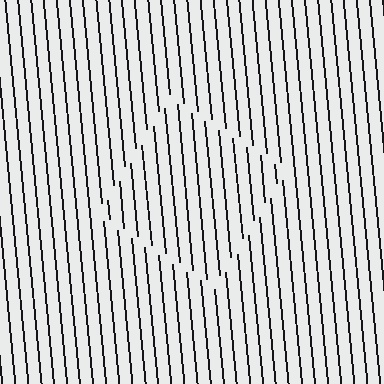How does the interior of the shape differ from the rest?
The interior of the shape contains the same grating, shifted by half a period — the contour is defined by the phase discontinuity where line-ends from the inner and outer gratings abut.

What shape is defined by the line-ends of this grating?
An illusory square. The interior of the shape contains the same grating, shifted by half a period — the contour is defined by the phase discontinuity where line-ends from the inner and outer gratings abut.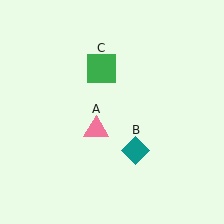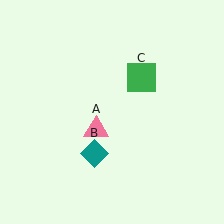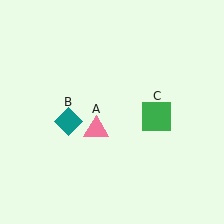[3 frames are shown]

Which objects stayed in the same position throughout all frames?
Pink triangle (object A) remained stationary.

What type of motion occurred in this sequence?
The teal diamond (object B), green square (object C) rotated clockwise around the center of the scene.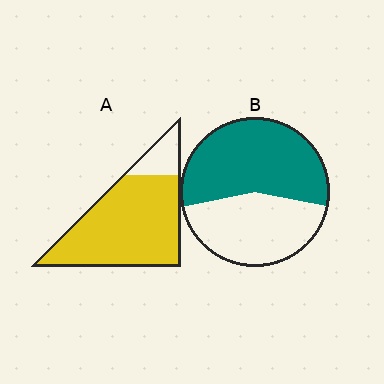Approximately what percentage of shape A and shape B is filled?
A is approximately 85% and B is approximately 55%.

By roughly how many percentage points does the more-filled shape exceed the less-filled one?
By roughly 30 percentage points (A over B).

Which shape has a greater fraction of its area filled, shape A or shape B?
Shape A.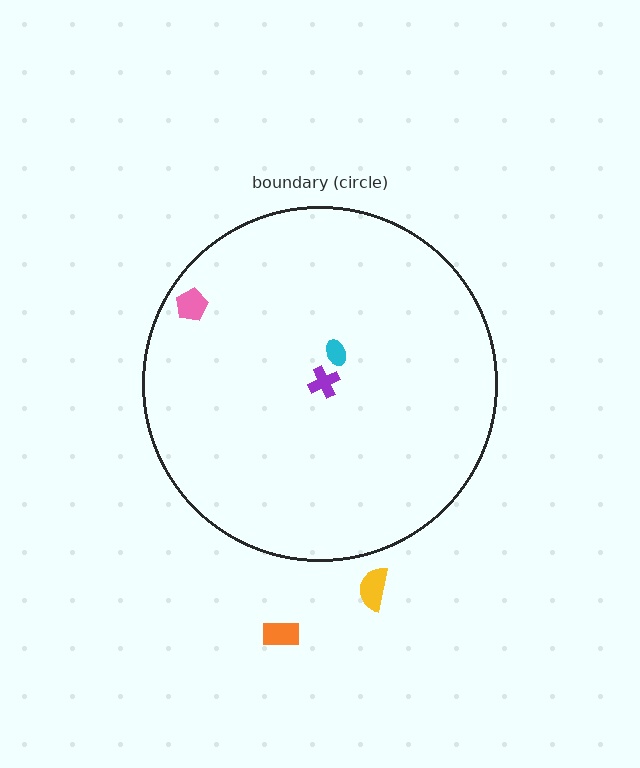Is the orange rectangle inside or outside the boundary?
Outside.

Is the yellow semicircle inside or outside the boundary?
Outside.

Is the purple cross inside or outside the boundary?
Inside.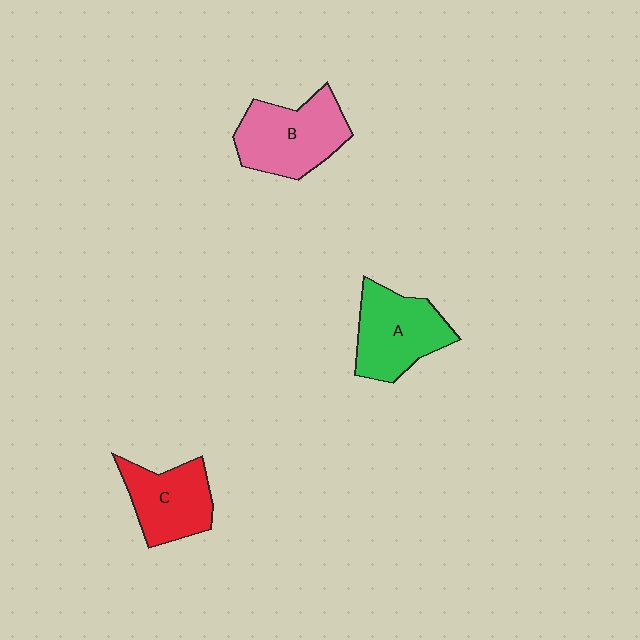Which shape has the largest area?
Shape B (pink).